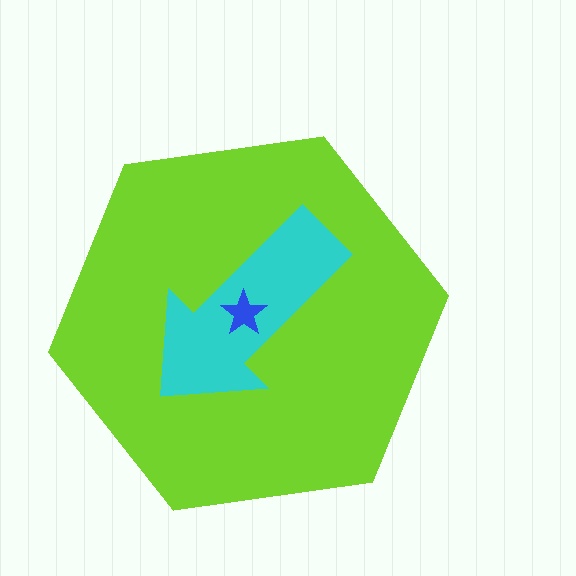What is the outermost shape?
The lime hexagon.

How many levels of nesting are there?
3.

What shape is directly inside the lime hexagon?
The cyan arrow.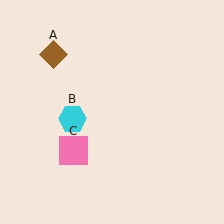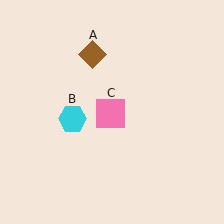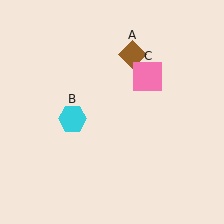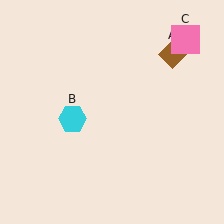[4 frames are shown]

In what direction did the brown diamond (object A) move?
The brown diamond (object A) moved right.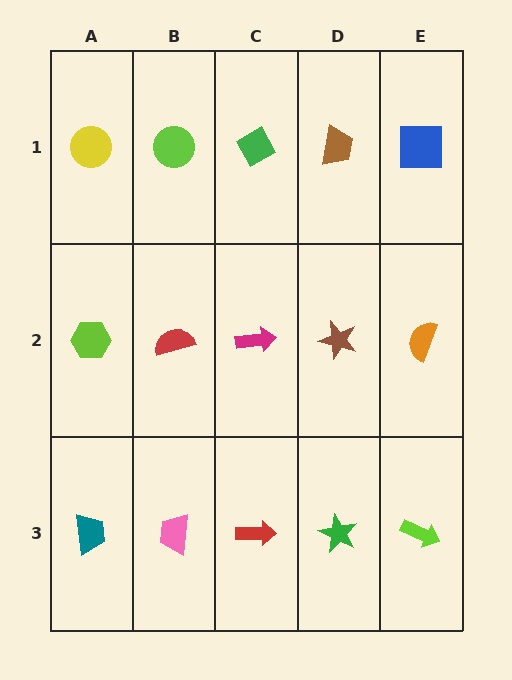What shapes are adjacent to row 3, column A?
A lime hexagon (row 2, column A), a pink trapezoid (row 3, column B).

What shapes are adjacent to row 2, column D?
A brown trapezoid (row 1, column D), a green star (row 3, column D), a magenta arrow (row 2, column C), an orange semicircle (row 2, column E).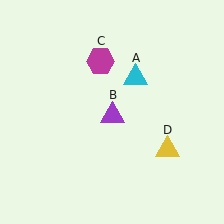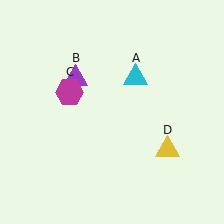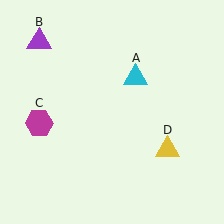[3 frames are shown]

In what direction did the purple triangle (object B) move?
The purple triangle (object B) moved up and to the left.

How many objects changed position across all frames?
2 objects changed position: purple triangle (object B), magenta hexagon (object C).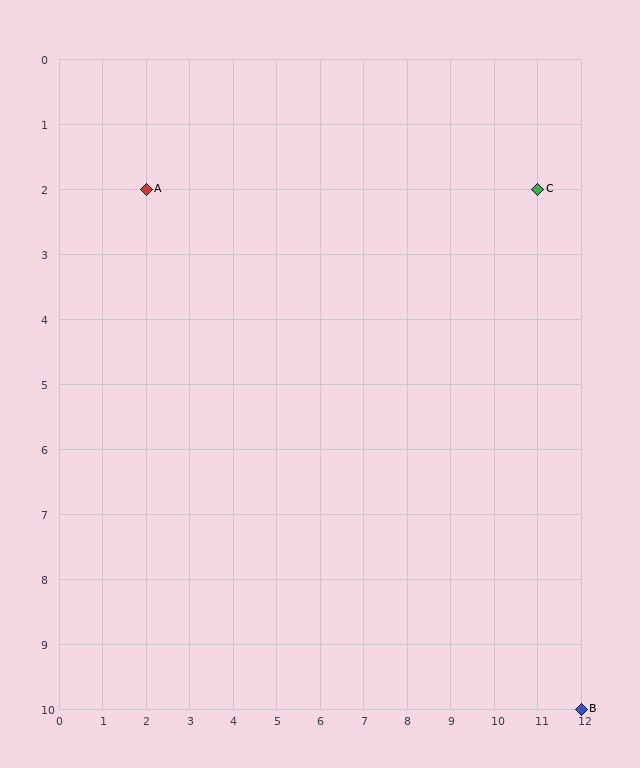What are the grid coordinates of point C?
Point C is at grid coordinates (11, 2).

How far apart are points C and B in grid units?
Points C and B are 1 column and 8 rows apart (about 8.1 grid units diagonally).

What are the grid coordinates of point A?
Point A is at grid coordinates (2, 2).